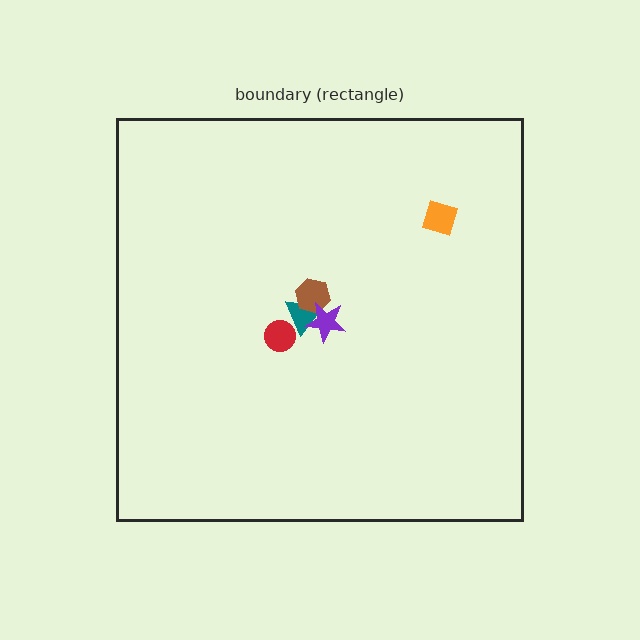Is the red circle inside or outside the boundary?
Inside.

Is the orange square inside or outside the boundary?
Inside.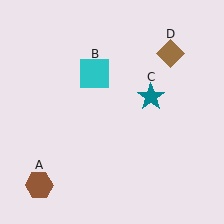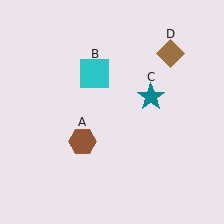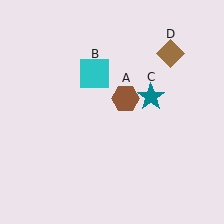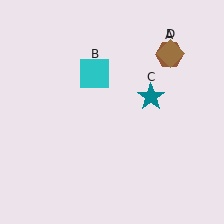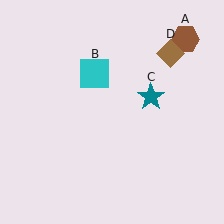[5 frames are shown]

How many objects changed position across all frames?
1 object changed position: brown hexagon (object A).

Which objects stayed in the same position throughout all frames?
Cyan square (object B) and teal star (object C) and brown diamond (object D) remained stationary.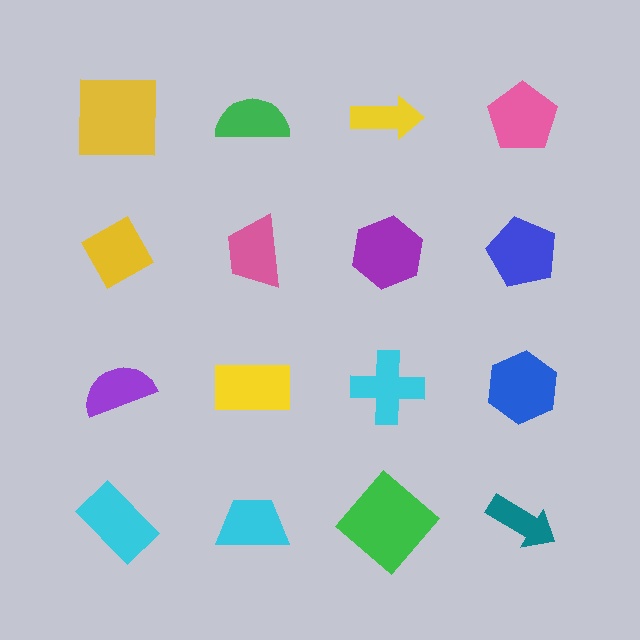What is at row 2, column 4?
A blue pentagon.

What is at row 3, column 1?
A purple semicircle.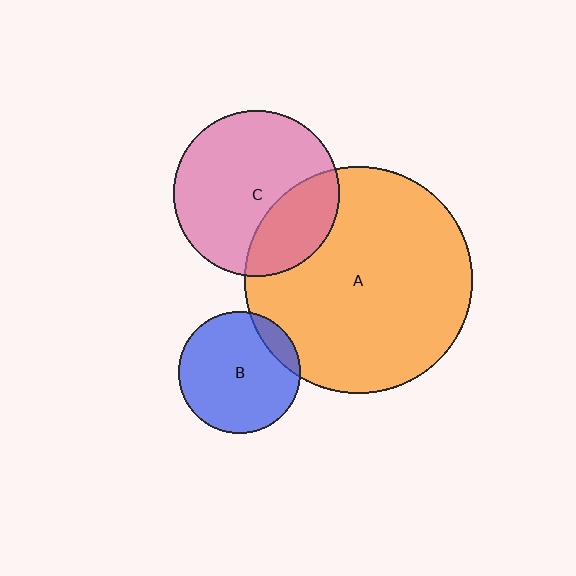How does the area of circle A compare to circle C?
Approximately 1.9 times.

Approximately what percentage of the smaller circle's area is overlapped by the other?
Approximately 10%.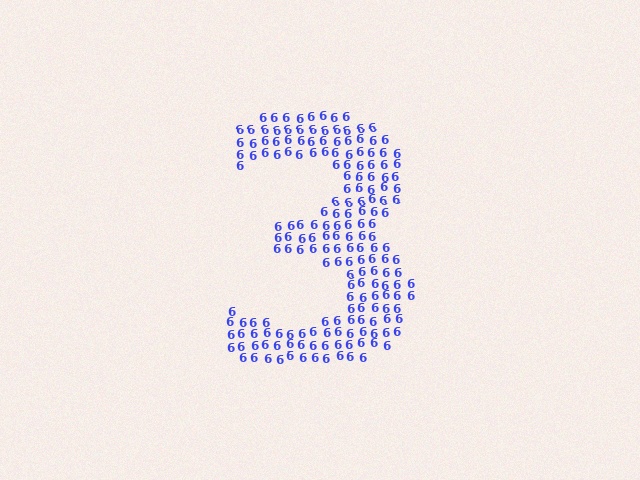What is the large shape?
The large shape is the digit 3.